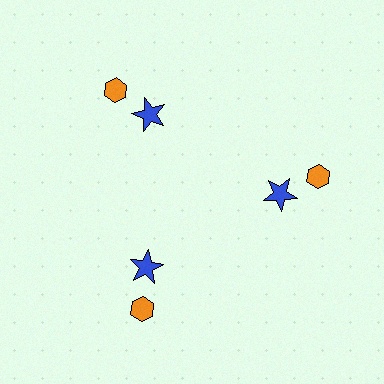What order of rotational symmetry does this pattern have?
This pattern has 3-fold rotational symmetry.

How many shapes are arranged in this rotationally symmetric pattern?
There are 6 shapes, arranged in 3 groups of 2.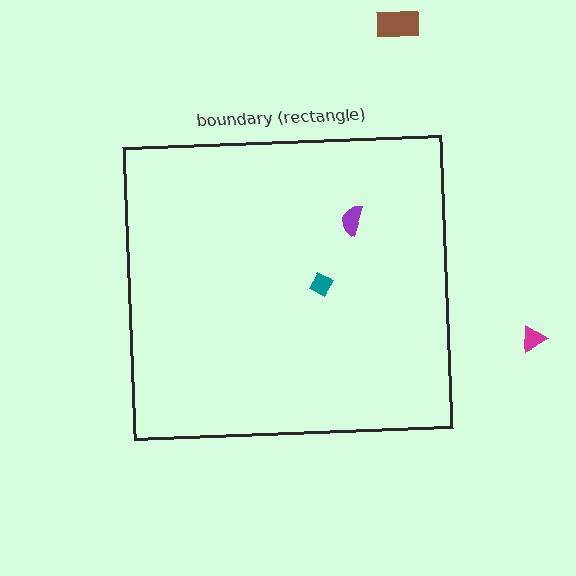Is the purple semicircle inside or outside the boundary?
Inside.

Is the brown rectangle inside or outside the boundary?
Outside.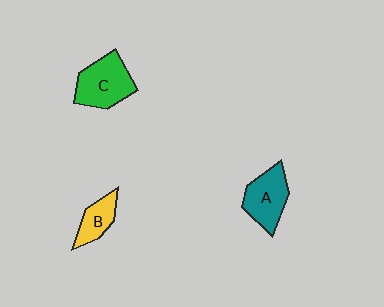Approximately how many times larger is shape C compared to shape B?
Approximately 1.8 times.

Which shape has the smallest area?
Shape B (yellow).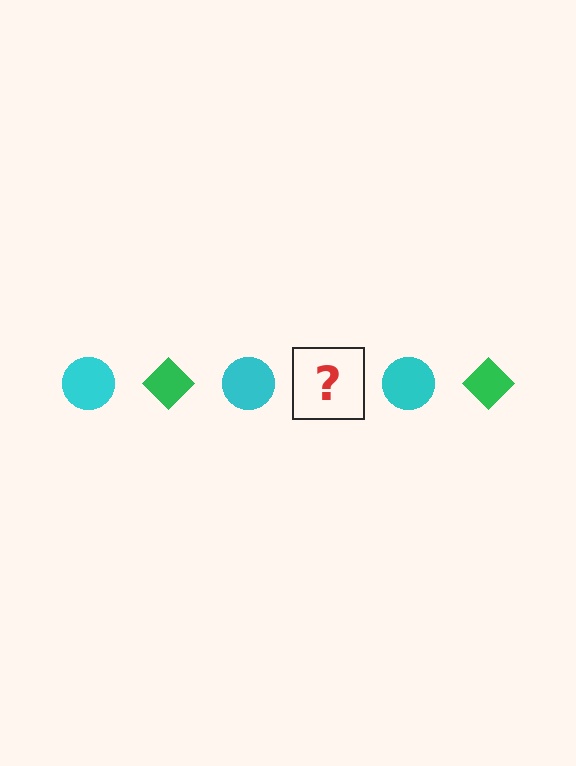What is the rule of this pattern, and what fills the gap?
The rule is that the pattern alternates between cyan circle and green diamond. The gap should be filled with a green diamond.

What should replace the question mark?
The question mark should be replaced with a green diamond.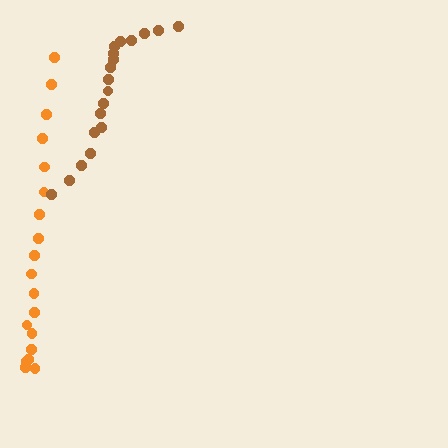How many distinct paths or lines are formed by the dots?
There are 2 distinct paths.